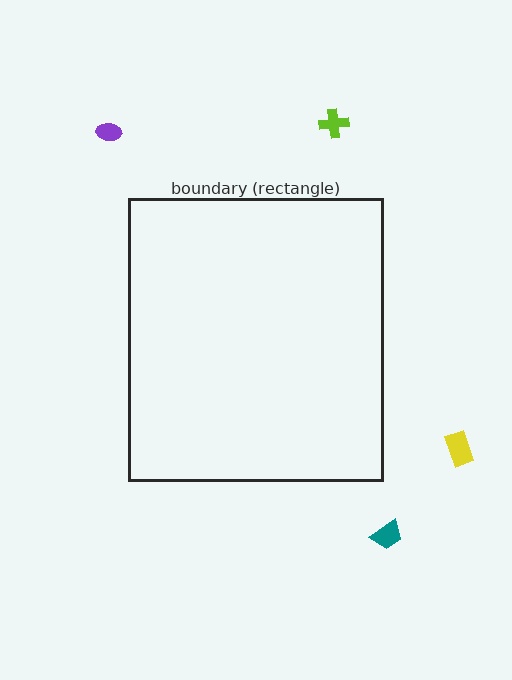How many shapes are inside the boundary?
0 inside, 4 outside.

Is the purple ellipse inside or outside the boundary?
Outside.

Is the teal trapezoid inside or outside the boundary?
Outside.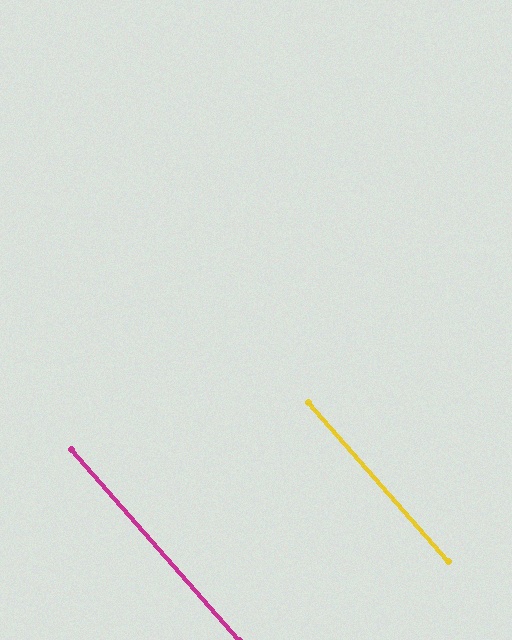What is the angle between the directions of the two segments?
Approximately 0 degrees.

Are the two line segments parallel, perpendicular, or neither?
Parallel — their directions differ by only 0.1°.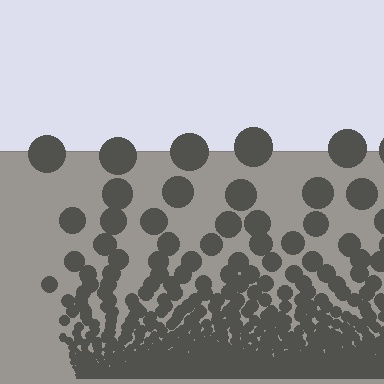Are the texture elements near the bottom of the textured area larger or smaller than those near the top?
Smaller. The gradient is inverted — elements near the bottom are smaller and denser.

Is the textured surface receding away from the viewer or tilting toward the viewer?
The surface appears to tilt toward the viewer. Texture elements get larger and sparser toward the top.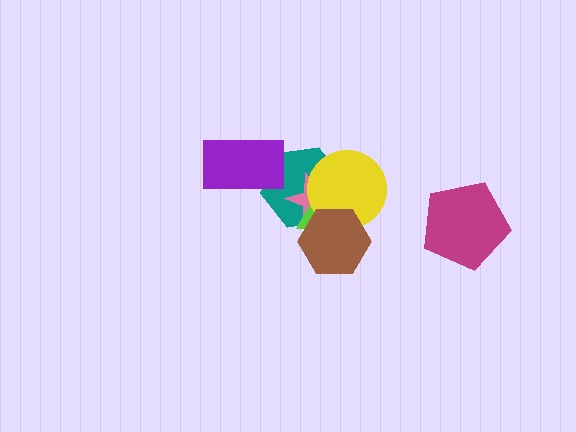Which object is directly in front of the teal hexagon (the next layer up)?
The pink star is directly in front of the teal hexagon.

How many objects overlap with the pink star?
4 objects overlap with the pink star.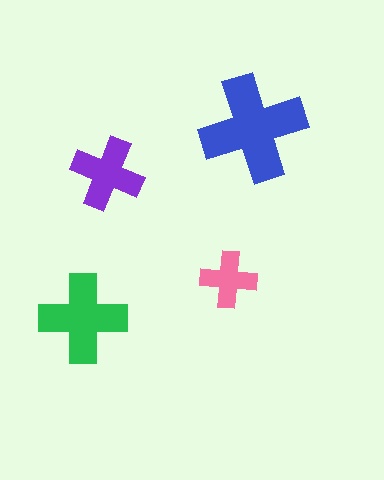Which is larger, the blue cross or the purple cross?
The blue one.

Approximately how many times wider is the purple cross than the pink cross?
About 1.5 times wider.